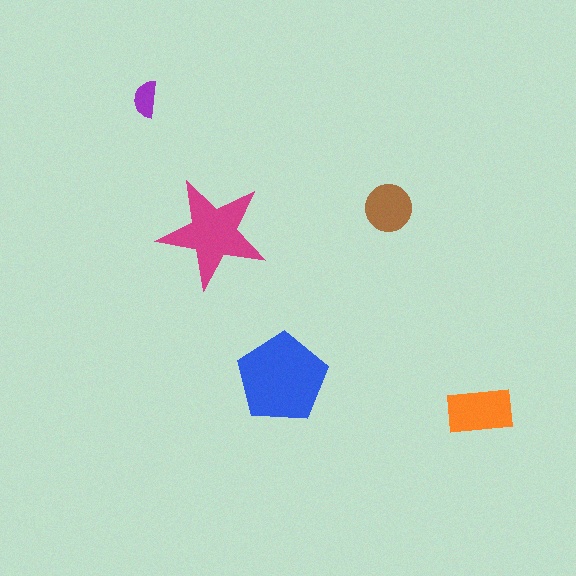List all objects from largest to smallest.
The blue pentagon, the magenta star, the orange rectangle, the brown circle, the purple semicircle.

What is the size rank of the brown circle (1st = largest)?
4th.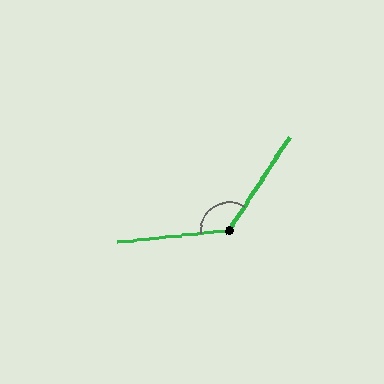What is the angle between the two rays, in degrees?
Approximately 129 degrees.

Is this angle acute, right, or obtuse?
It is obtuse.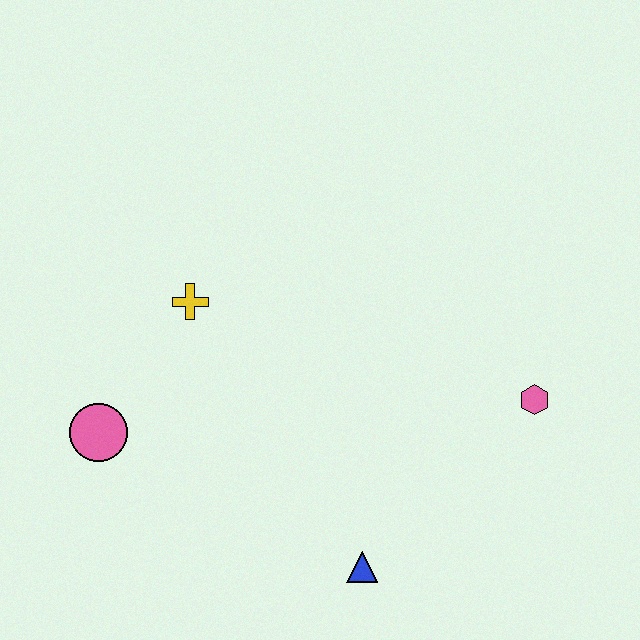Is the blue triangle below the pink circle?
Yes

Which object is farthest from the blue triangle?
The yellow cross is farthest from the blue triangle.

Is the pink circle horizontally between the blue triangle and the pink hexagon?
No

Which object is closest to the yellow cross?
The pink circle is closest to the yellow cross.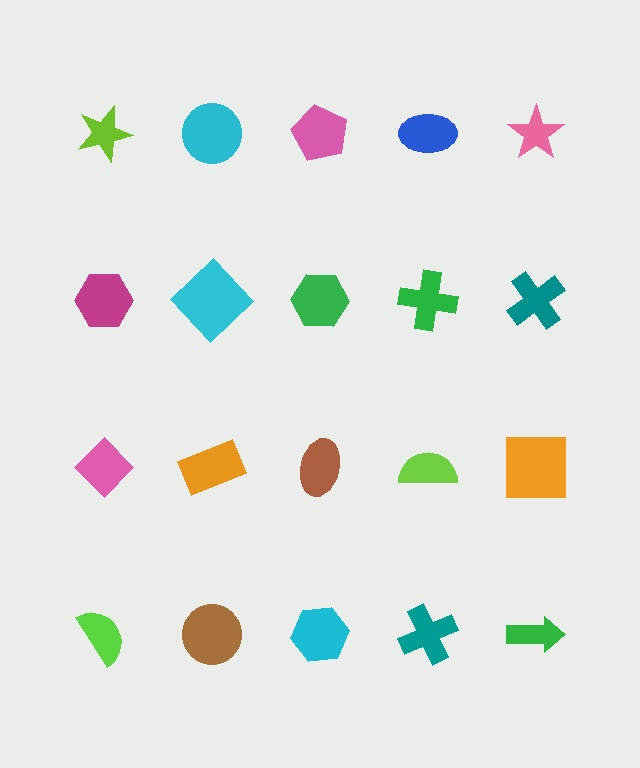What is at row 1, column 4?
A blue ellipse.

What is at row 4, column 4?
A teal cross.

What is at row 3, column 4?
A lime semicircle.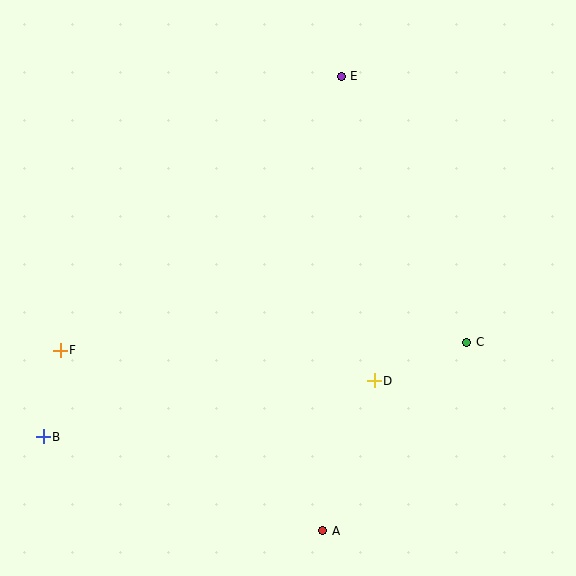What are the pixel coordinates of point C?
Point C is at (467, 342).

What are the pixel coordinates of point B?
Point B is at (43, 437).